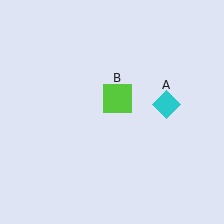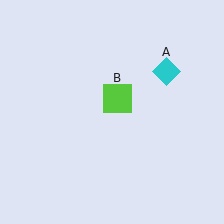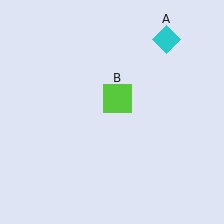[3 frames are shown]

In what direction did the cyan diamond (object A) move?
The cyan diamond (object A) moved up.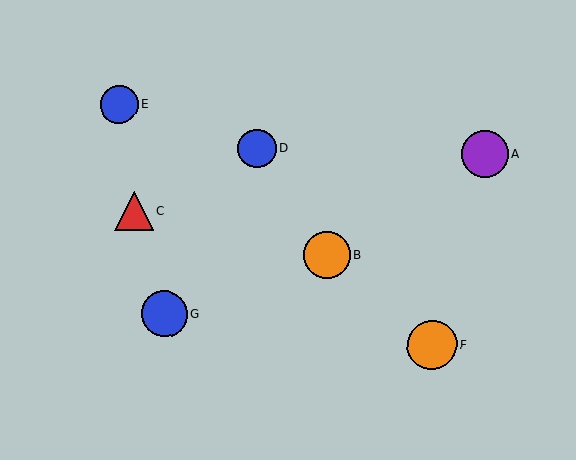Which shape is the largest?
The orange circle (labeled F) is the largest.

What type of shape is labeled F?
Shape F is an orange circle.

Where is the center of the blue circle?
The center of the blue circle is at (257, 148).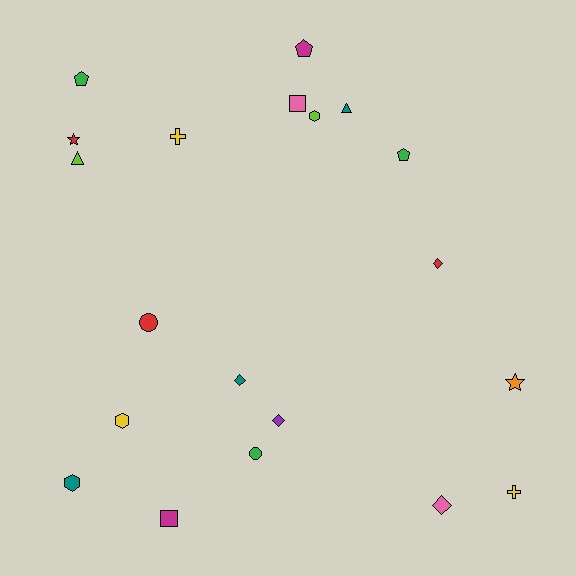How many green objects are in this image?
There are 3 green objects.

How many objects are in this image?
There are 20 objects.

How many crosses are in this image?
There are 2 crosses.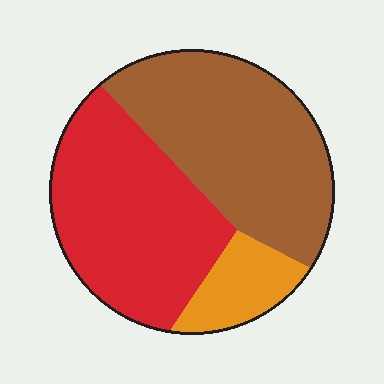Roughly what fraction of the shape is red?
Red takes up about two fifths (2/5) of the shape.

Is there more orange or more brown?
Brown.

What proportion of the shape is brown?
Brown covers about 45% of the shape.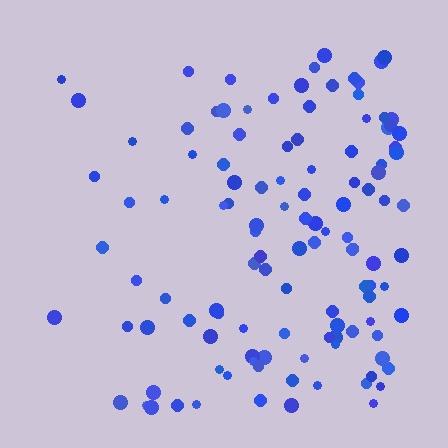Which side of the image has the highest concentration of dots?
The right.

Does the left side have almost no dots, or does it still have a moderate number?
Still a moderate number, just noticeably fewer than the right.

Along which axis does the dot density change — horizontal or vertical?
Horizontal.